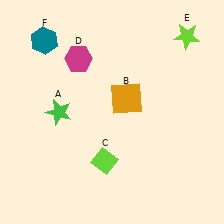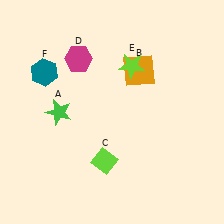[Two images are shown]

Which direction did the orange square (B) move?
The orange square (B) moved up.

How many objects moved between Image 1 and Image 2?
3 objects moved between the two images.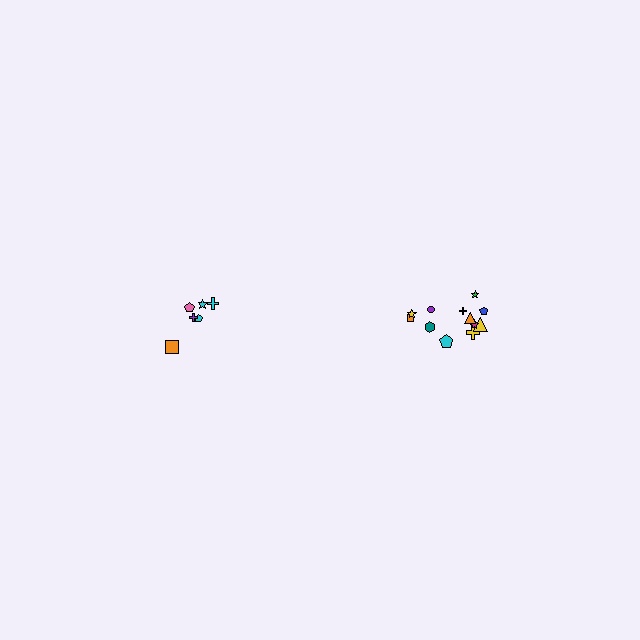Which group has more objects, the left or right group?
The right group.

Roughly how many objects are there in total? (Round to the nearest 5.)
Roughly 20 objects in total.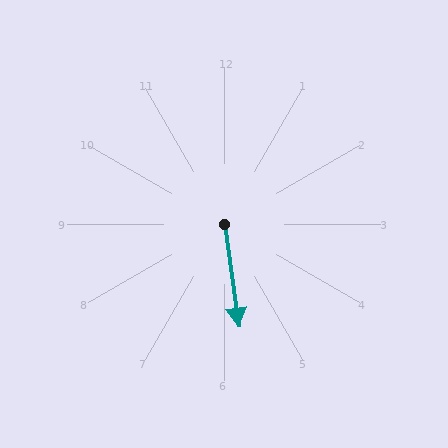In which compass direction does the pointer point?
South.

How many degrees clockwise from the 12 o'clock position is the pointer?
Approximately 172 degrees.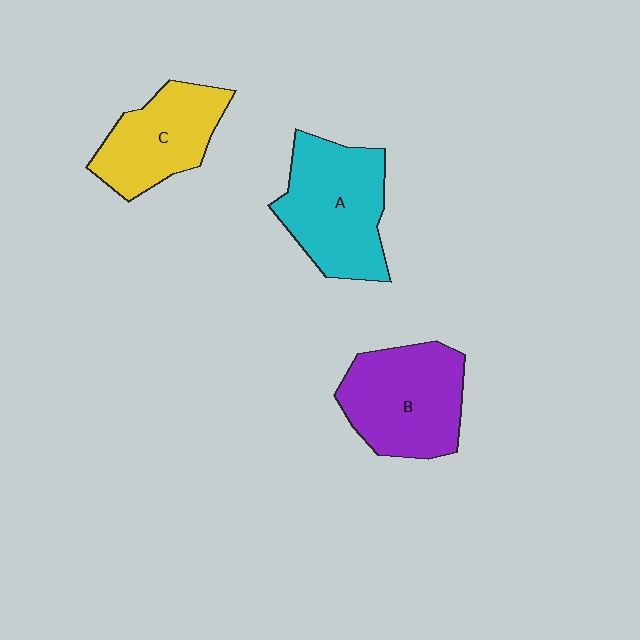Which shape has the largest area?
Shape A (cyan).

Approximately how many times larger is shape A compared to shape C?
Approximately 1.3 times.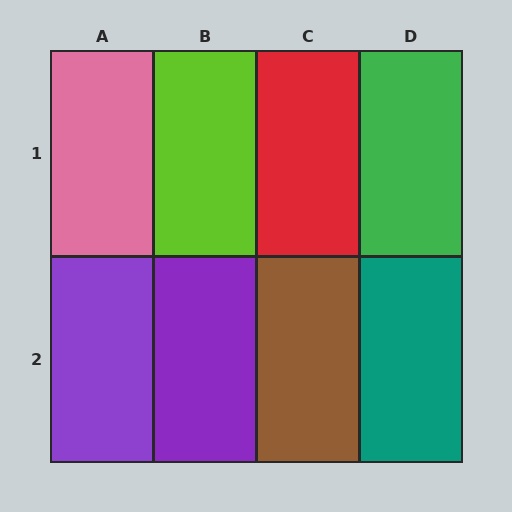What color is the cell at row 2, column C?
Brown.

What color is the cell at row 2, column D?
Teal.